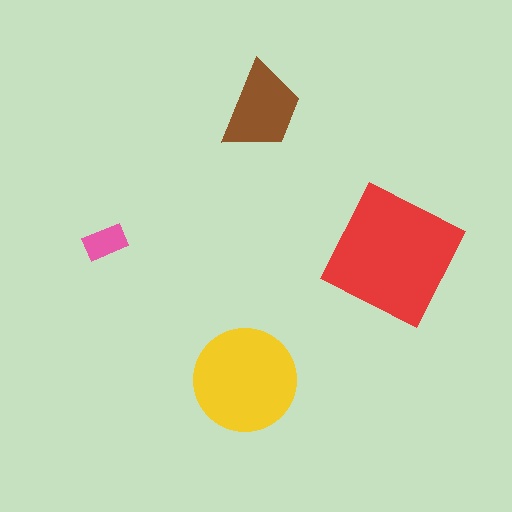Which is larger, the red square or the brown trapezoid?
The red square.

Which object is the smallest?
The pink rectangle.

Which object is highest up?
The brown trapezoid is topmost.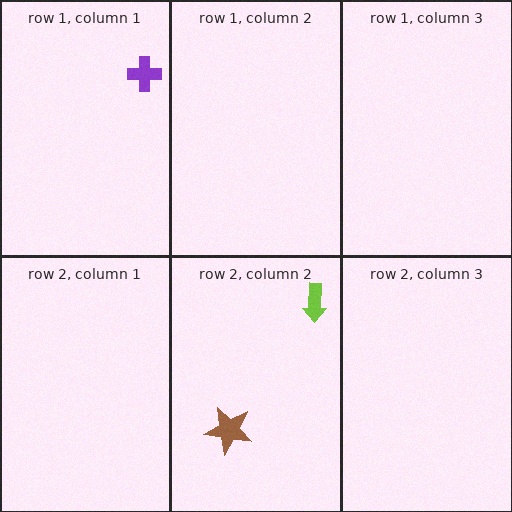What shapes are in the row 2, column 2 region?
The lime arrow, the brown star.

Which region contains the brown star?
The row 2, column 2 region.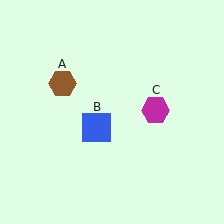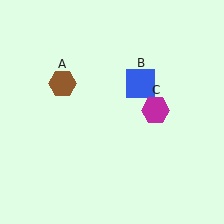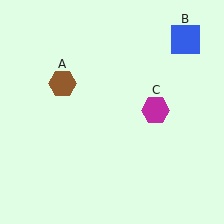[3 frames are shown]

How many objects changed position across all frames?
1 object changed position: blue square (object B).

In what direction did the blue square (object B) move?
The blue square (object B) moved up and to the right.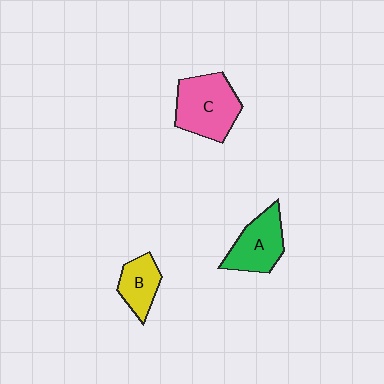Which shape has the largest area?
Shape C (pink).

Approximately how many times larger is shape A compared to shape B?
Approximately 1.4 times.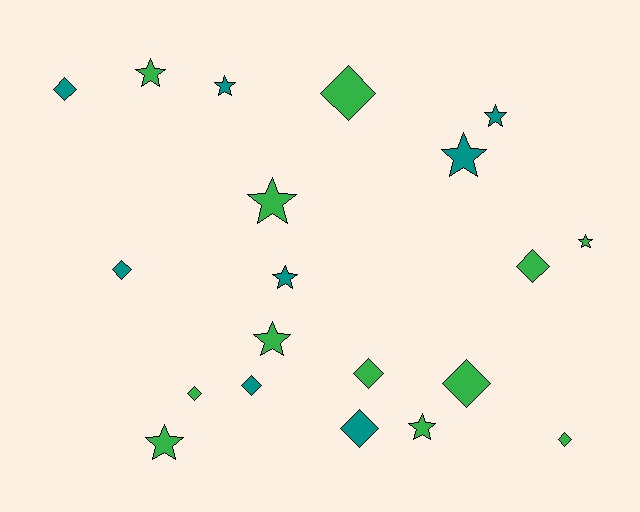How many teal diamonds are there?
There are 4 teal diamonds.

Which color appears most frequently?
Green, with 12 objects.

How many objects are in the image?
There are 20 objects.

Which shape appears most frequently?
Diamond, with 10 objects.